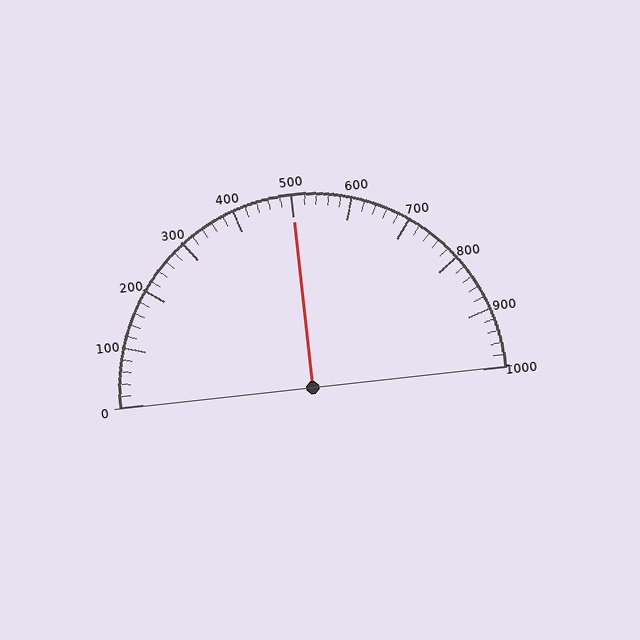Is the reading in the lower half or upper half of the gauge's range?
The reading is in the upper half of the range (0 to 1000).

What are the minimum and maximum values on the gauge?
The gauge ranges from 0 to 1000.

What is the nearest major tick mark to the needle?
The nearest major tick mark is 500.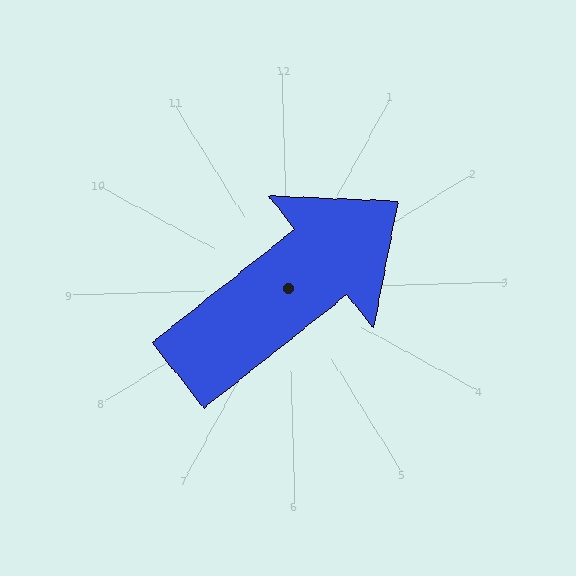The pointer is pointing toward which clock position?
Roughly 2 o'clock.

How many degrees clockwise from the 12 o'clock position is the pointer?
Approximately 53 degrees.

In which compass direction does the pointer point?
Northeast.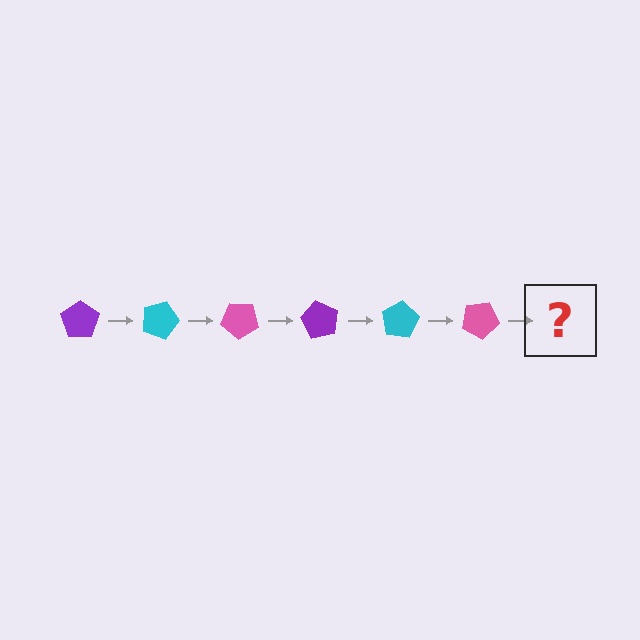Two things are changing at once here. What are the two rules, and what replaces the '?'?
The two rules are that it rotates 20 degrees each step and the color cycles through purple, cyan, and pink. The '?' should be a purple pentagon, rotated 120 degrees from the start.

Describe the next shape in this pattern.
It should be a purple pentagon, rotated 120 degrees from the start.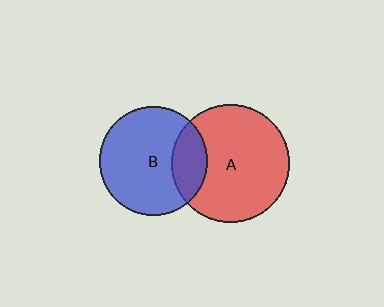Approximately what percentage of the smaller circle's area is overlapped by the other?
Approximately 20%.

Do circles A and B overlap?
Yes.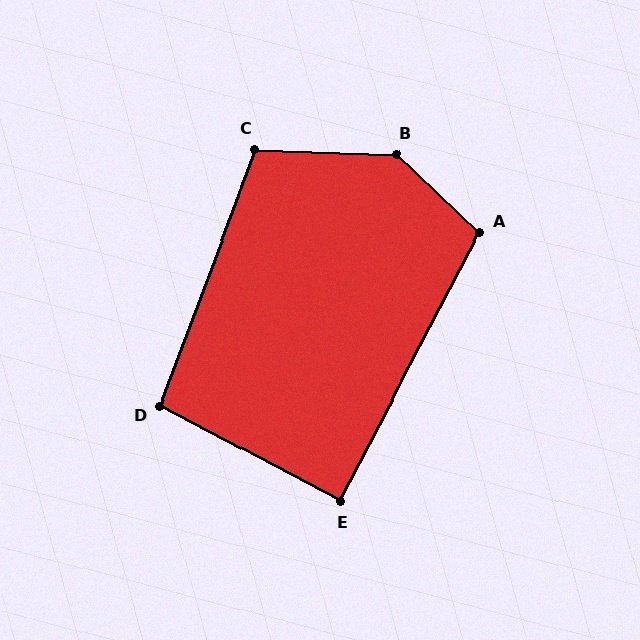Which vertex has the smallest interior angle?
E, at approximately 90 degrees.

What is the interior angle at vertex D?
Approximately 97 degrees (obtuse).